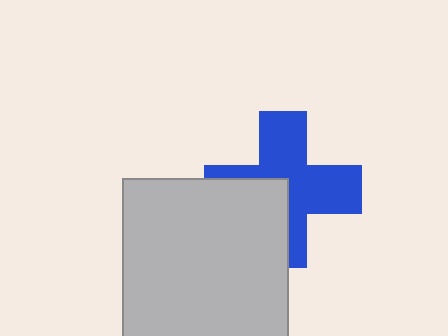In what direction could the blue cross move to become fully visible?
The blue cross could move toward the upper-right. That would shift it out from behind the light gray rectangle entirely.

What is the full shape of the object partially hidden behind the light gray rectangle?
The partially hidden object is a blue cross.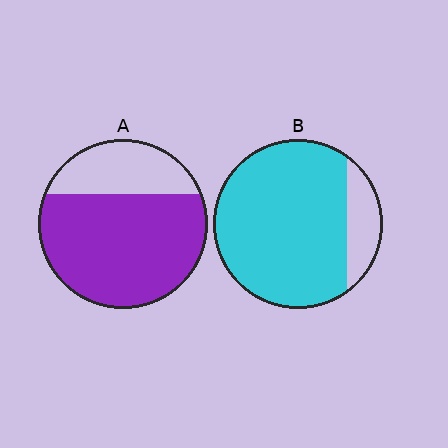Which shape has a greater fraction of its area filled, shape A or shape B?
Shape B.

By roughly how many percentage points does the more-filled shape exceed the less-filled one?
By roughly 15 percentage points (B over A).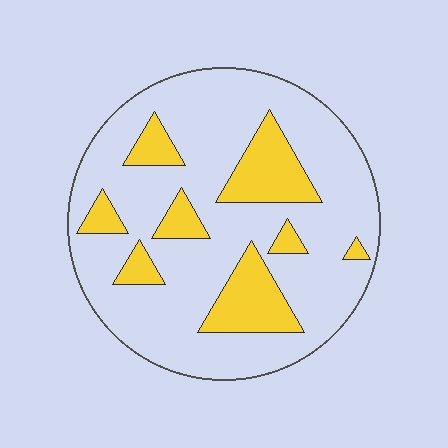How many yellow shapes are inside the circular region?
8.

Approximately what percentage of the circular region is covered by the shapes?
Approximately 20%.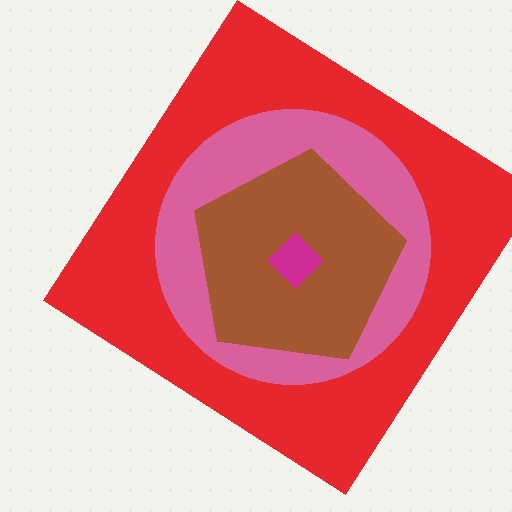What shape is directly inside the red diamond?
The pink circle.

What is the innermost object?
The magenta diamond.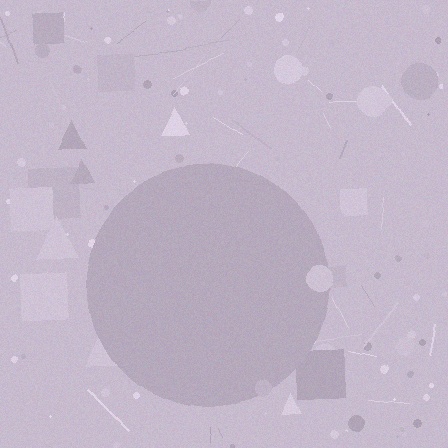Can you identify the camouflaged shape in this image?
The camouflaged shape is a circle.